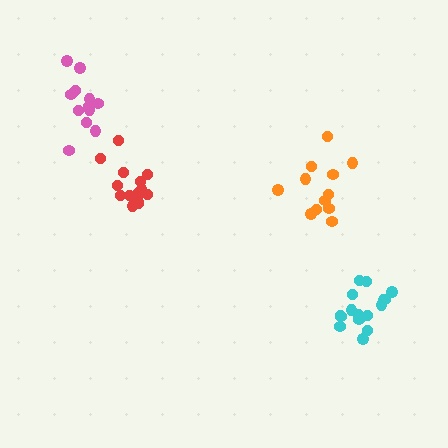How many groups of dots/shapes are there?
There are 4 groups.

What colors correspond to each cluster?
The clusters are colored: cyan, orange, red, pink.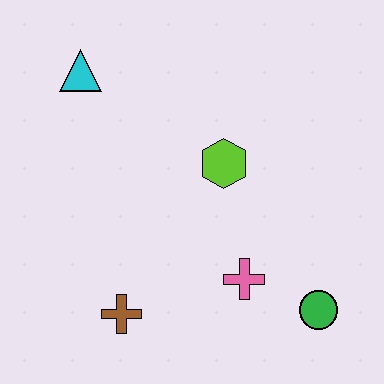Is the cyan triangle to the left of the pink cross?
Yes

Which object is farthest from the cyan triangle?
The green circle is farthest from the cyan triangle.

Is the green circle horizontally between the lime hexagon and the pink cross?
No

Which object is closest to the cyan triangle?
The lime hexagon is closest to the cyan triangle.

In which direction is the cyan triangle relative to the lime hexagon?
The cyan triangle is to the left of the lime hexagon.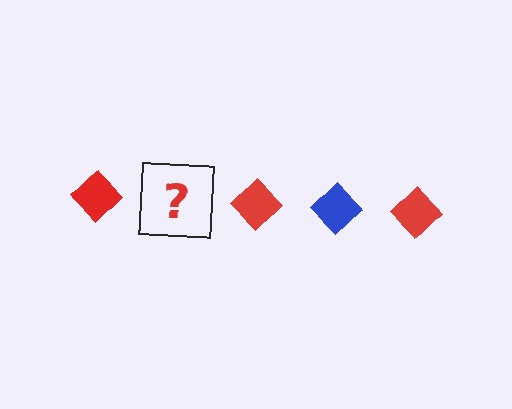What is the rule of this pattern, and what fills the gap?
The rule is that the pattern cycles through red, blue diamonds. The gap should be filled with a blue diamond.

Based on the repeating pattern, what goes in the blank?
The blank should be a blue diamond.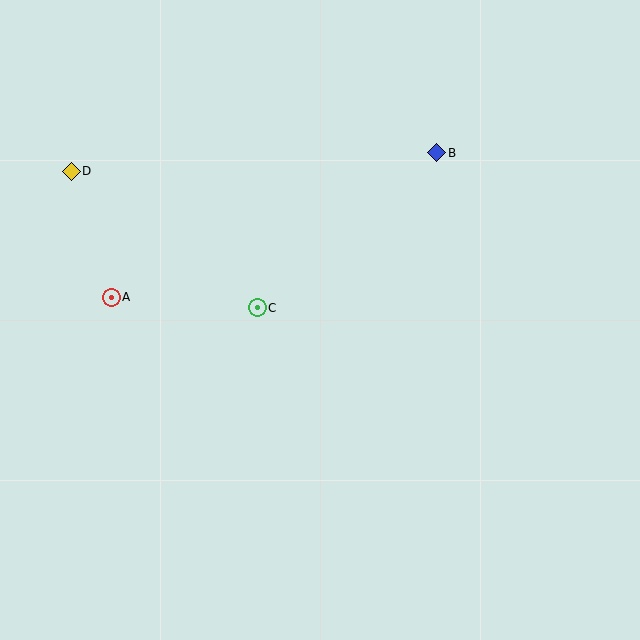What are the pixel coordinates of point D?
Point D is at (71, 171).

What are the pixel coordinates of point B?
Point B is at (437, 153).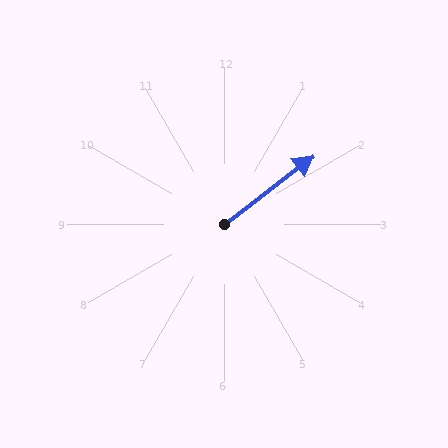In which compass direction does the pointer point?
Northeast.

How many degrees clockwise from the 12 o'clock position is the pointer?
Approximately 52 degrees.